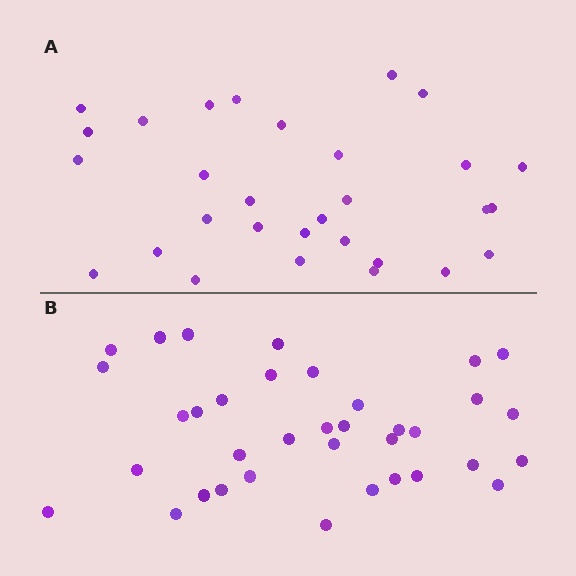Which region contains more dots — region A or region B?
Region B (the bottom region) has more dots.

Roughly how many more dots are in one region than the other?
Region B has about 6 more dots than region A.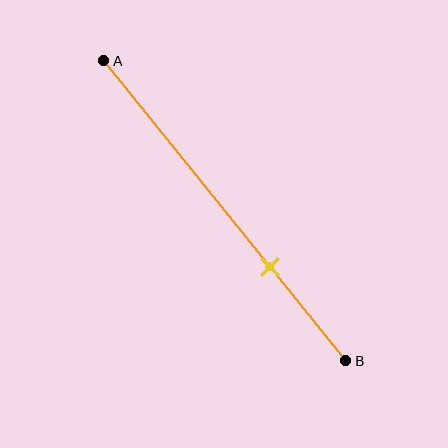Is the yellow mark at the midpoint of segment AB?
No, the mark is at about 70% from A, not at the 50% midpoint.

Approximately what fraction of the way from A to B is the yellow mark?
The yellow mark is approximately 70% of the way from A to B.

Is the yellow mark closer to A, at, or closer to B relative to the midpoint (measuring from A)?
The yellow mark is closer to point B than the midpoint of segment AB.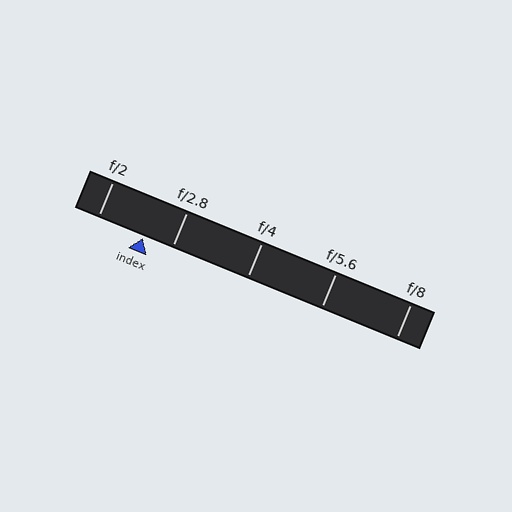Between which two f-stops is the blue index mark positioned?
The index mark is between f/2 and f/2.8.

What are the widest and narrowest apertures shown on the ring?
The widest aperture shown is f/2 and the narrowest is f/8.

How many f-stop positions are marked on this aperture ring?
There are 5 f-stop positions marked.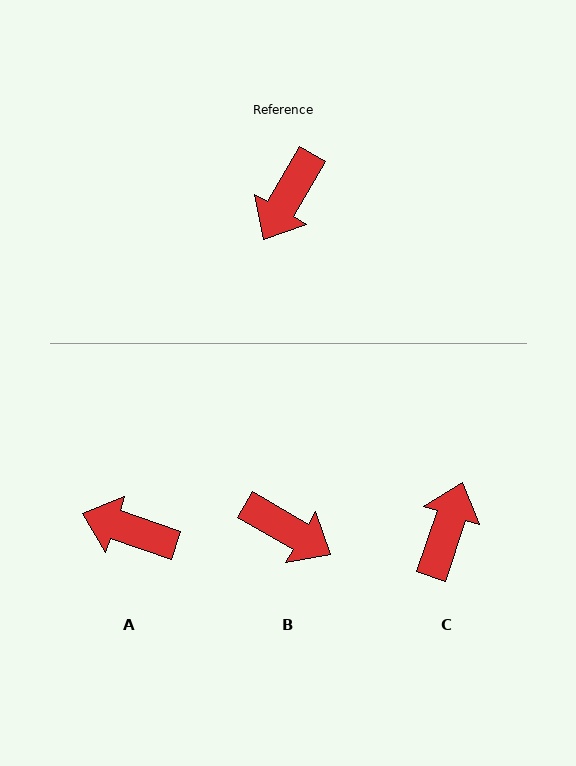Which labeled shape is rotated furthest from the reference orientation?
C, about 169 degrees away.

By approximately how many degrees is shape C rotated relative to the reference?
Approximately 169 degrees clockwise.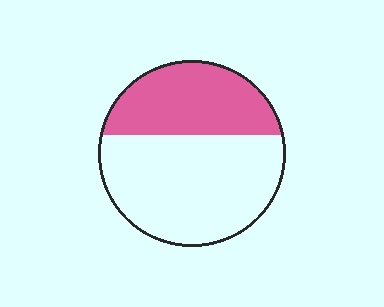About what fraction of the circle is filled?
About three eighths (3/8).